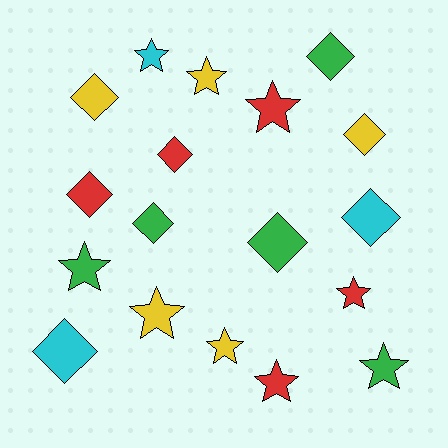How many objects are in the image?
There are 18 objects.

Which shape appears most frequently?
Diamond, with 9 objects.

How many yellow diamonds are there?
There are 2 yellow diamonds.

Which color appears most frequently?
Green, with 5 objects.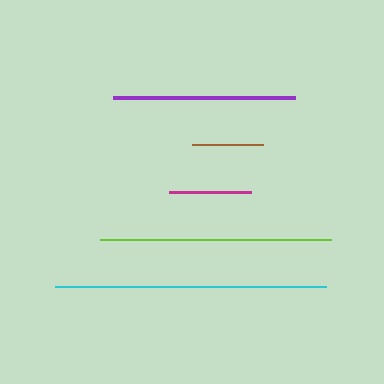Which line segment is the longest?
The cyan line is the longest at approximately 271 pixels.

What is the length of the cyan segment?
The cyan segment is approximately 271 pixels long.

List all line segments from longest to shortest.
From longest to shortest: cyan, lime, purple, magenta, brown.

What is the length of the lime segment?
The lime segment is approximately 231 pixels long.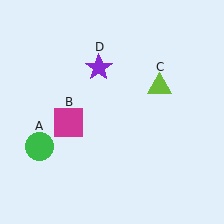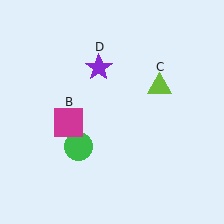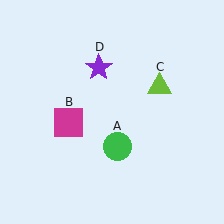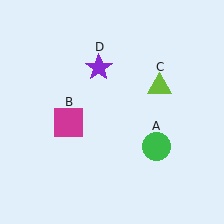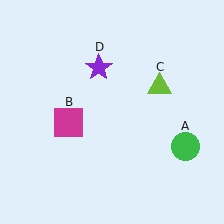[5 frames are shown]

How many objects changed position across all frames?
1 object changed position: green circle (object A).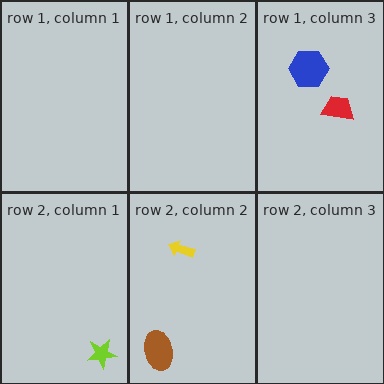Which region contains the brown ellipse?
The row 2, column 2 region.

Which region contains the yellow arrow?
The row 2, column 2 region.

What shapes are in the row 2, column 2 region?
The brown ellipse, the yellow arrow.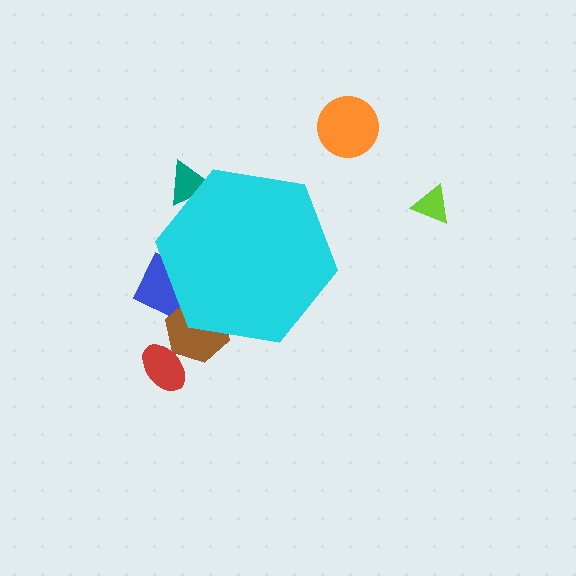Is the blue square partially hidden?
Yes, the blue square is partially hidden behind the cyan hexagon.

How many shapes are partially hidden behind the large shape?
3 shapes are partially hidden.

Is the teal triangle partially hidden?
Yes, the teal triangle is partially hidden behind the cyan hexagon.